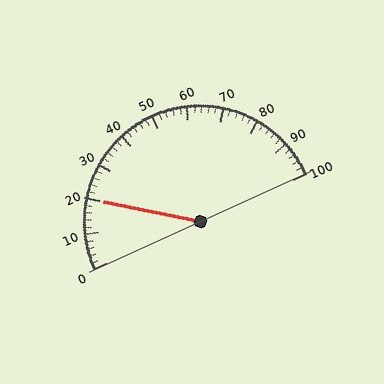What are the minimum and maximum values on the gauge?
The gauge ranges from 0 to 100.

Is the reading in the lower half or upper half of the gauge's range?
The reading is in the lower half of the range (0 to 100).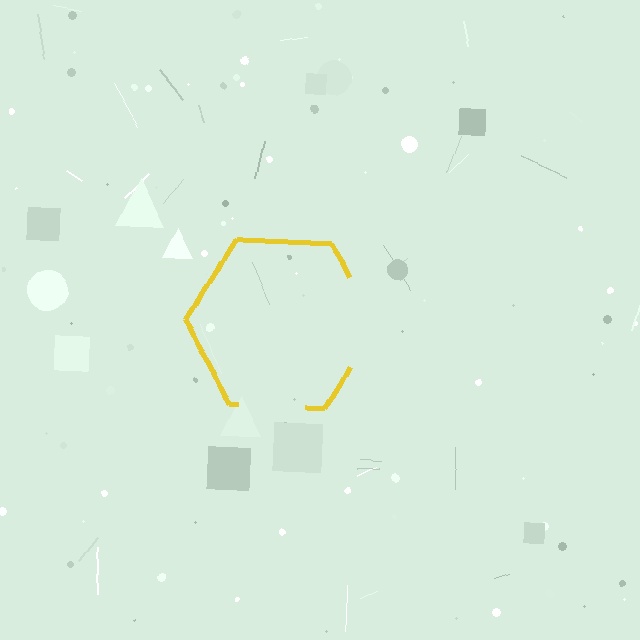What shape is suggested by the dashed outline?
The dashed outline suggests a hexagon.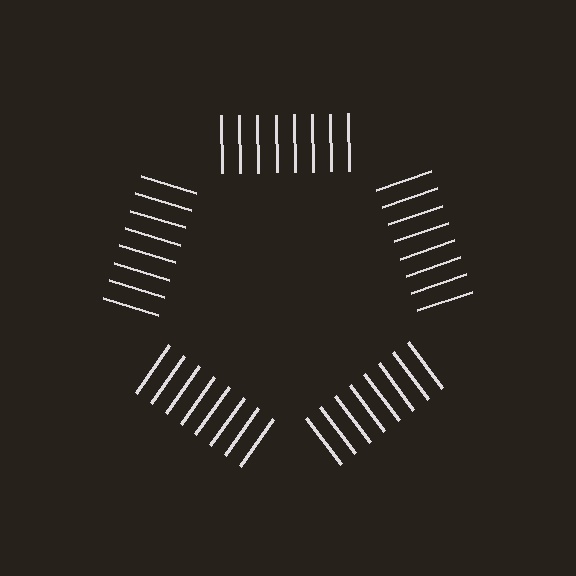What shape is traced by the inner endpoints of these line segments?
An illusory pentagon — the line segments terminate on its edges but no continuous stroke is drawn.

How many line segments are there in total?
40 — 8 along each of the 5 edges.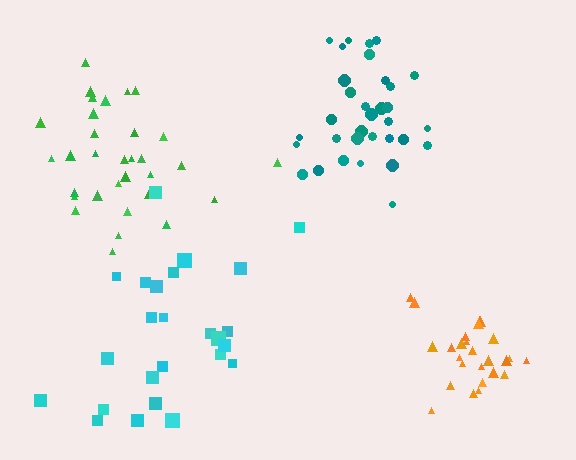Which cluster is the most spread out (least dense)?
Cyan.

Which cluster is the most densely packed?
Orange.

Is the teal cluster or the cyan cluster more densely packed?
Teal.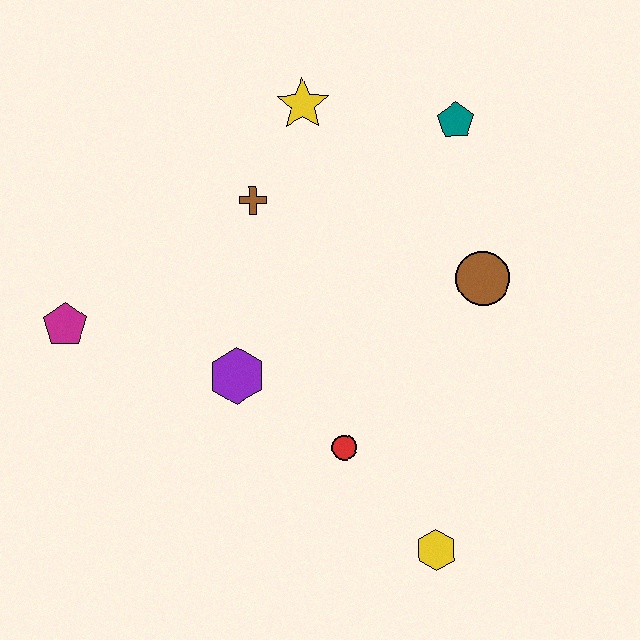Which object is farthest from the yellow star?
The yellow hexagon is farthest from the yellow star.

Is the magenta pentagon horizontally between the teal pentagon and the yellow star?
No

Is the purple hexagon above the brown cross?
No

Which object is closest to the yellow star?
The brown cross is closest to the yellow star.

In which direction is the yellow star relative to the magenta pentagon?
The yellow star is to the right of the magenta pentagon.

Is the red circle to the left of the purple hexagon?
No